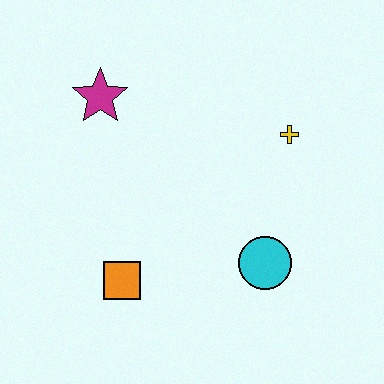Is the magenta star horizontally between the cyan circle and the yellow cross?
No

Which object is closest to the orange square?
The cyan circle is closest to the orange square.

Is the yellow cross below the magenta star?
Yes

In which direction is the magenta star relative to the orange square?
The magenta star is above the orange square.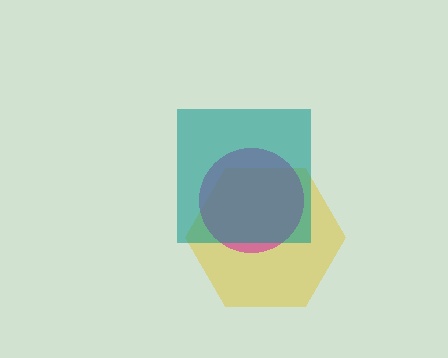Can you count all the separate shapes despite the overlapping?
Yes, there are 3 separate shapes.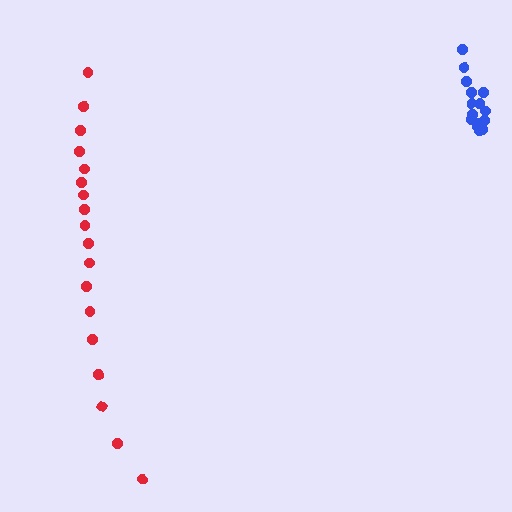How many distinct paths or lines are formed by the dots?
There are 2 distinct paths.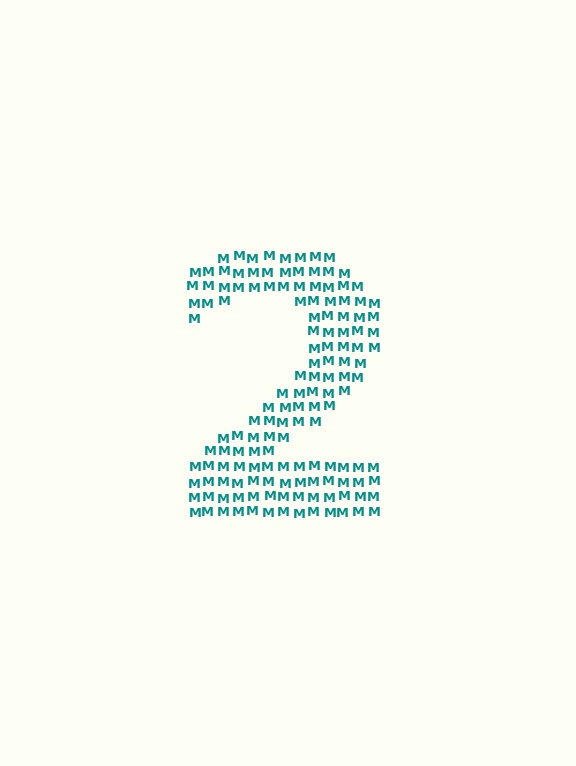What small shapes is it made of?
It is made of small letter M's.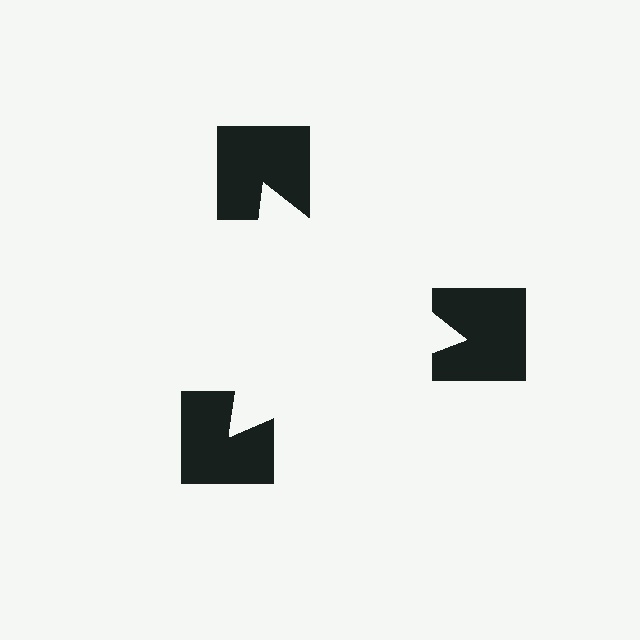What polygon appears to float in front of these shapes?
An illusory triangle — its edges are inferred from the aligned wedge cuts in the notched squares, not physically drawn.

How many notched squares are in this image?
There are 3 — one at each vertex of the illusory triangle.